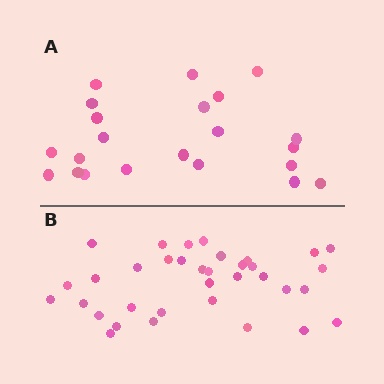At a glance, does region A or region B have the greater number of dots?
Region B (the bottom region) has more dots.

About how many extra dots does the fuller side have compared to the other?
Region B has approximately 15 more dots than region A.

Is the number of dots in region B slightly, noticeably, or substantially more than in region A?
Region B has substantially more. The ratio is roughly 1.6 to 1.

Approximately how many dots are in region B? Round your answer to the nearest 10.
About 40 dots. (The exact count is 35, which rounds to 40.)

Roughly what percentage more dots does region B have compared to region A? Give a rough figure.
About 60% more.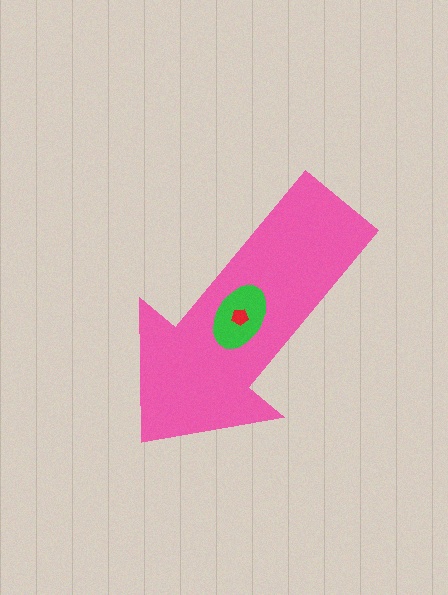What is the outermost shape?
The pink arrow.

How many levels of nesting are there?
3.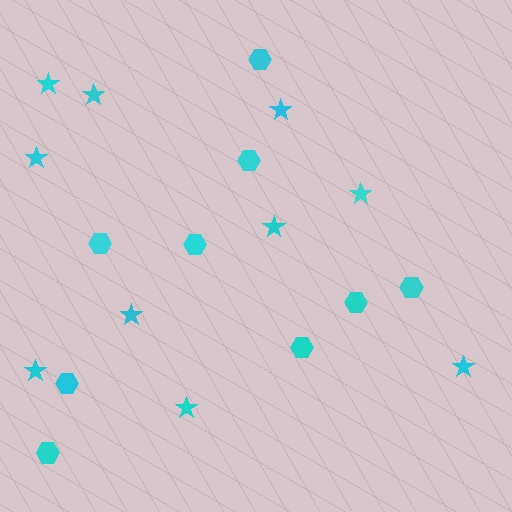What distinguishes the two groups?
There are 2 groups: one group of hexagons (9) and one group of stars (10).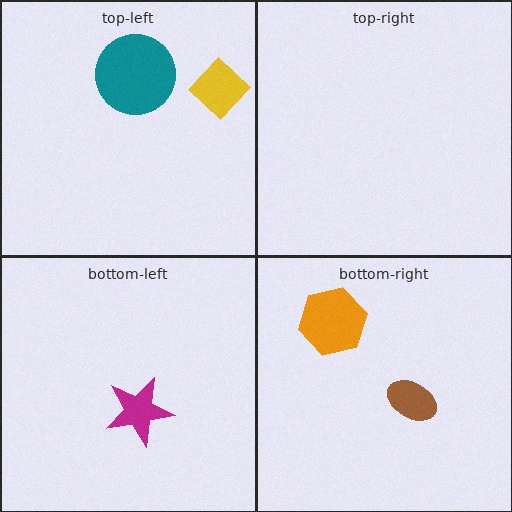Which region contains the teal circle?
The top-left region.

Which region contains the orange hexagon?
The bottom-right region.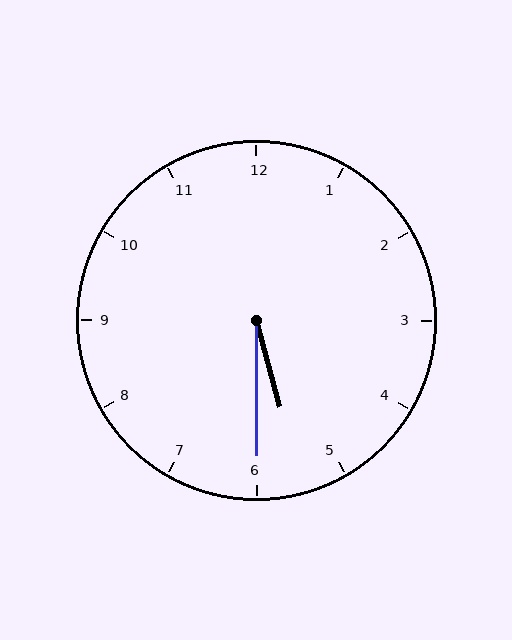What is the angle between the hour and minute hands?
Approximately 15 degrees.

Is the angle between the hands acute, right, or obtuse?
It is acute.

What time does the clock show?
5:30.